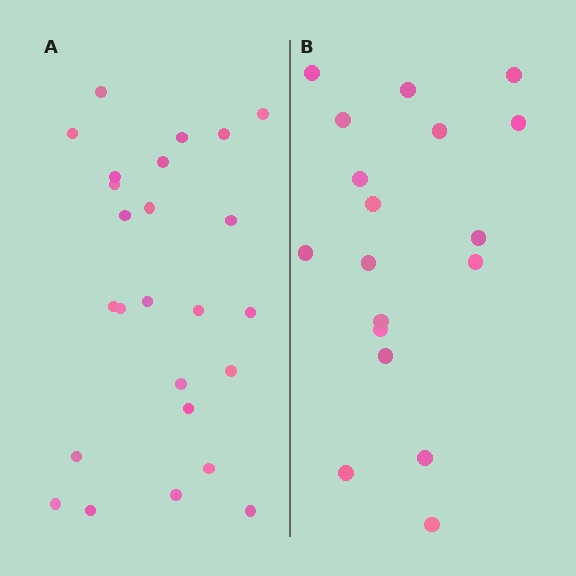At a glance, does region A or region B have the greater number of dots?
Region A (the left region) has more dots.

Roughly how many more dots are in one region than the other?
Region A has roughly 8 or so more dots than region B.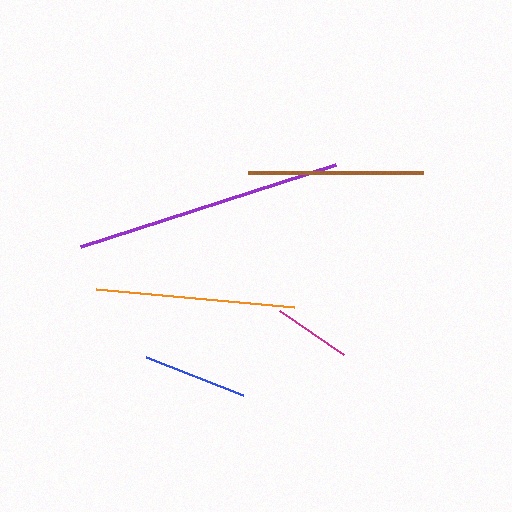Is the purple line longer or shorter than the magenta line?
The purple line is longer than the magenta line.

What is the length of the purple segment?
The purple segment is approximately 268 pixels long.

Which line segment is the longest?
The purple line is the longest at approximately 268 pixels.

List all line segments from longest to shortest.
From longest to shortest: purple, orange, brown, blue, magenta.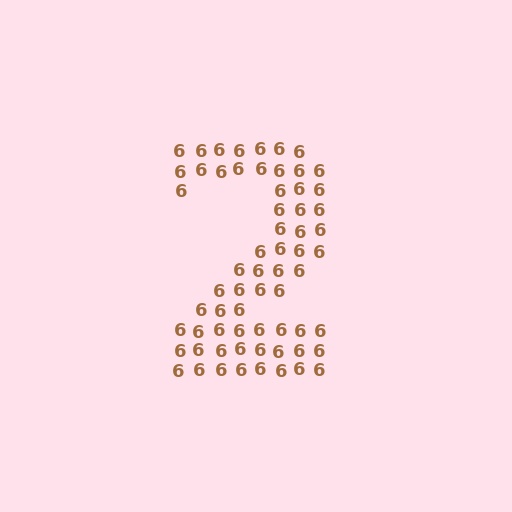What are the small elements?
The small elements are digit 6's.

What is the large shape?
The large shape is the digit 2.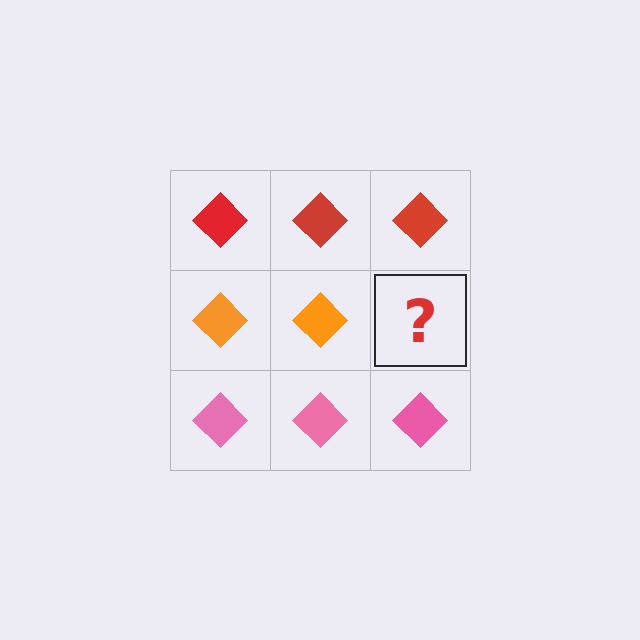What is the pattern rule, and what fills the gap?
The rule is that each row has a consistent color. The gap should be filled with an orange diamond.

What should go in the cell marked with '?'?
The missing cell should contain an orange diamond.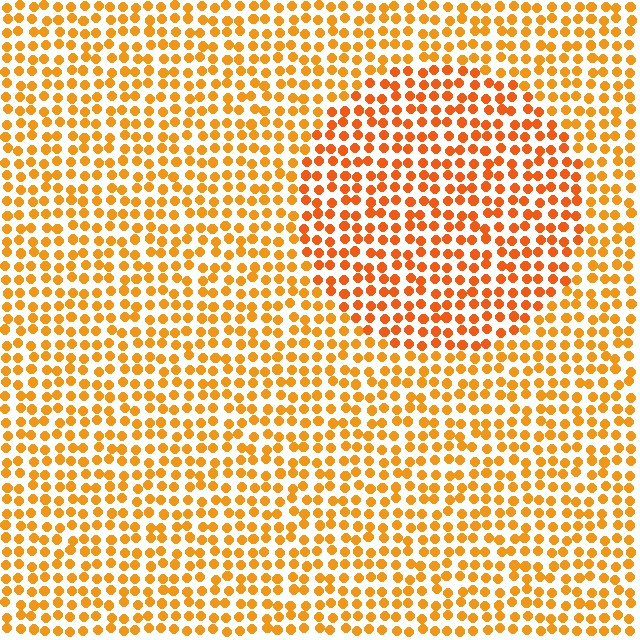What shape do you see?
I see a circle.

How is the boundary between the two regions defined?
The boundary is defined purely by a slight shift in hue (about 17 degrees). Spacing, size, and orientation are identical on both sides.